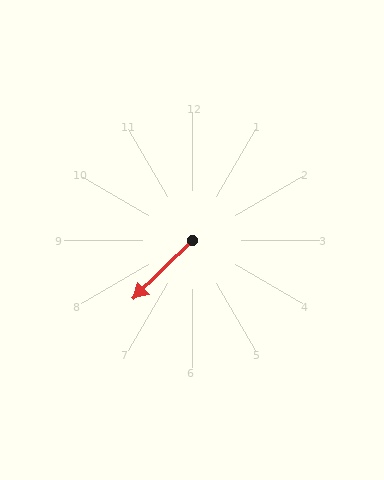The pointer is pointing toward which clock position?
Roughly 8 o'clock.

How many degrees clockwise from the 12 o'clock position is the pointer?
Approximately 225 degrees.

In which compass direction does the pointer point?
Southwest.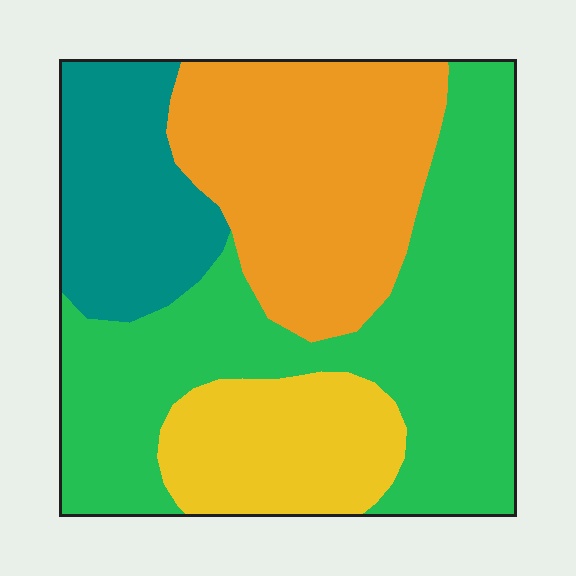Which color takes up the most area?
Green, at roughly 40%.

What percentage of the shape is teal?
Teal takes up about one sixth (1/6) of the shape.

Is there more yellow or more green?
Green.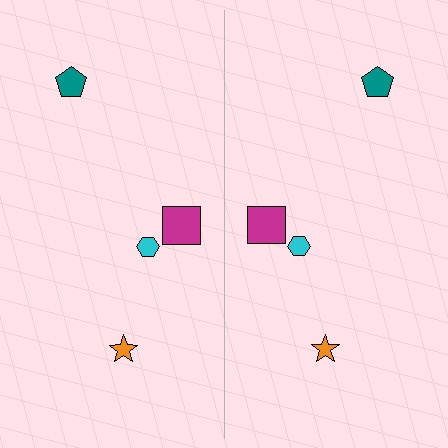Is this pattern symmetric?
Yes, this pattern has bilateral (reflection) symmetry.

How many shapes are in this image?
There are 8 shapes in this image.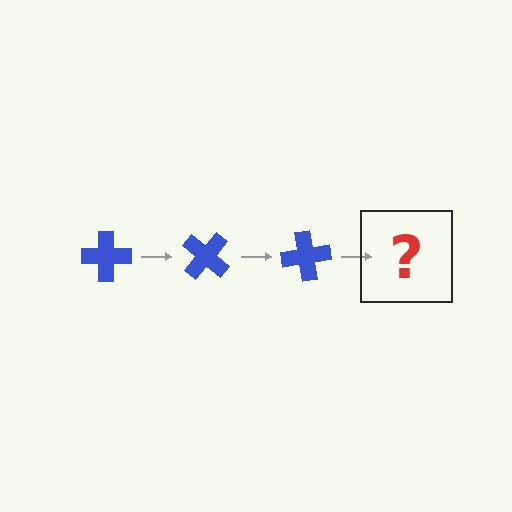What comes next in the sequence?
The next element should be a blue cross rotated 120 degrees.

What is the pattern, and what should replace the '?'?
The pattern is that the cross rotates 40 degrees each step. The '?' should be a blue cross rotated 120 degrees.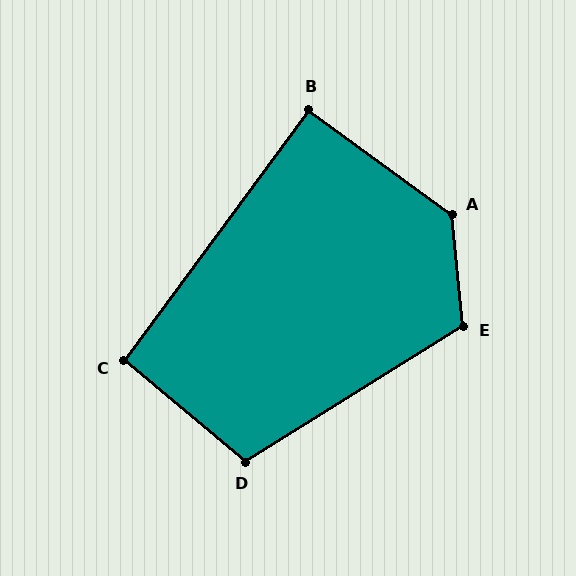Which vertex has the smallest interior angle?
B, at approximately 90 degrees.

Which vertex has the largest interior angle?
A, at approximately 132 degrees.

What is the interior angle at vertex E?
Approximately 116 degrees (obtuse).